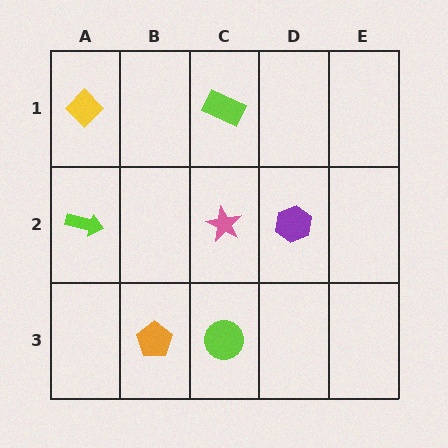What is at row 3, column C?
A lime circle.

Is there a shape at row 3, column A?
No, that cell is empty.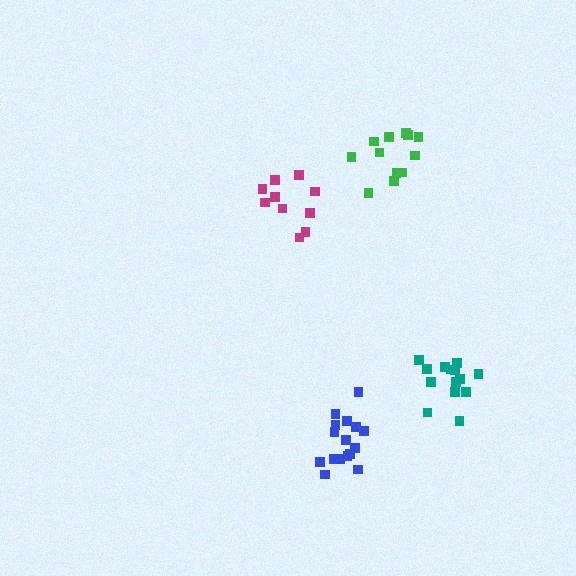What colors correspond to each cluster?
The clusters are colored: magenta, teal, blue, green.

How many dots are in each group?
Group 1: 10 dots, Group 2: 14 dots, Group 3: 16 dots, Group 4: 12 dots (52 total).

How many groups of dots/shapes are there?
There are 4 groups.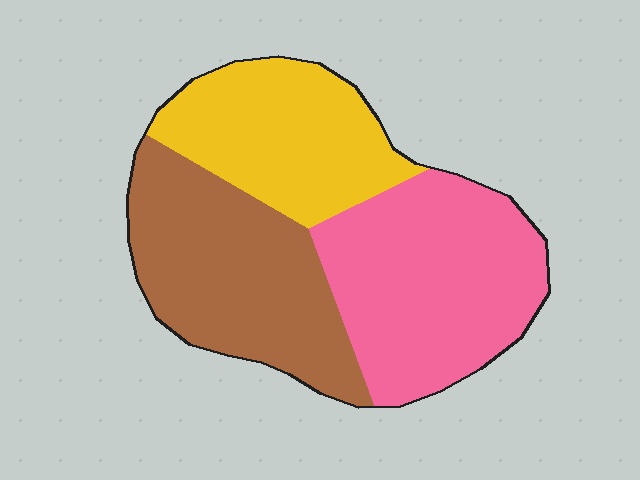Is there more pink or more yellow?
Pink.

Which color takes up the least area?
Yellow, at roughly 25%.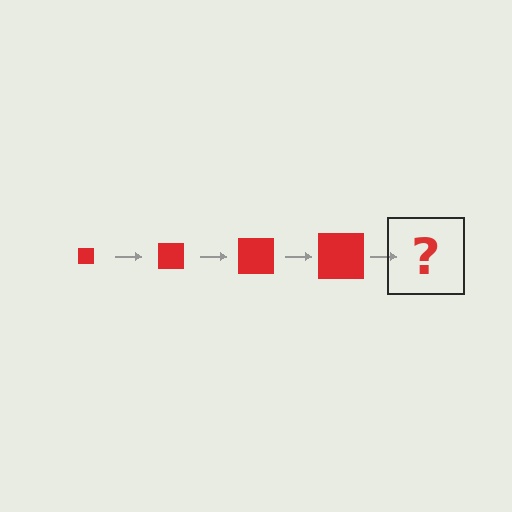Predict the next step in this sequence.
The next step is a red square, larger than the previous one.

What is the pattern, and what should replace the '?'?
The pattern is that the square gets progressively larger each step. The '?' should be a red square, larger than the previous one.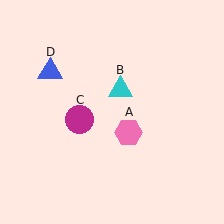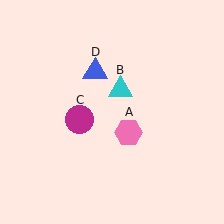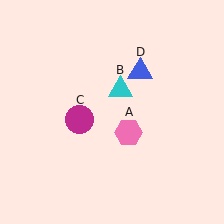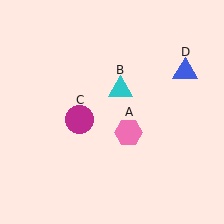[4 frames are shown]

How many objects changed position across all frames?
1 object changed position: blue triangle (object D).